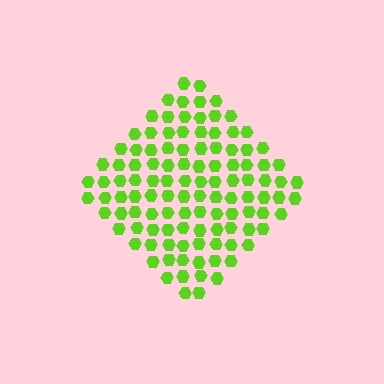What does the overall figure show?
The overall figure shows a diamond.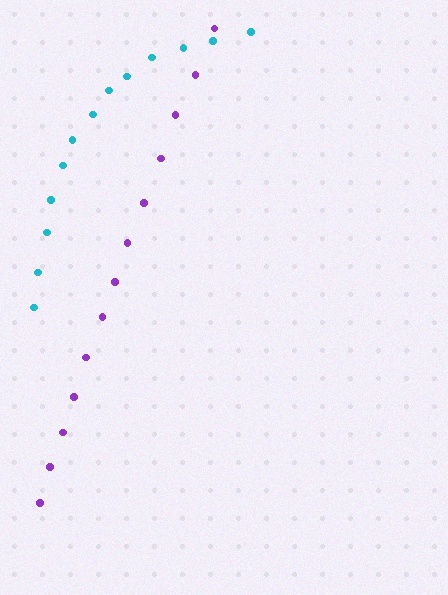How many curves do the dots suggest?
There are 2 distinct paths.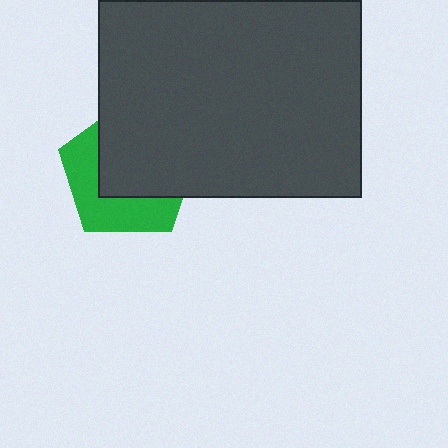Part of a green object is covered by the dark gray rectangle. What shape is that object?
It is a pentagon.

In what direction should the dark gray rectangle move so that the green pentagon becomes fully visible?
The dark gray rectangle should move toward the upper-right. That is the shortest direction to clear the overlap and leave the green pentagon fully visible.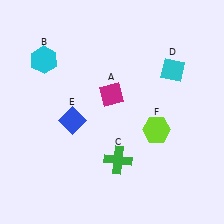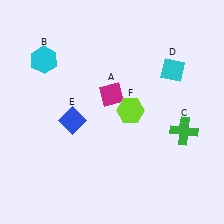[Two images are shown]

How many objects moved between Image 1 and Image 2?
2 objects moved between the two images.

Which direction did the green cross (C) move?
The green cross (C) moved right.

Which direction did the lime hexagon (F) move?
The lime hexagon (F) moved left.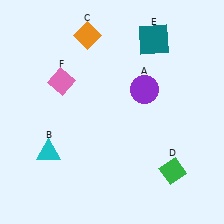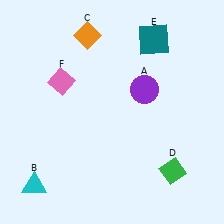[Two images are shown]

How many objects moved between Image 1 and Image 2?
1 object moved between the two images.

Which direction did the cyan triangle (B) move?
The cyan triangle (B) moved down.